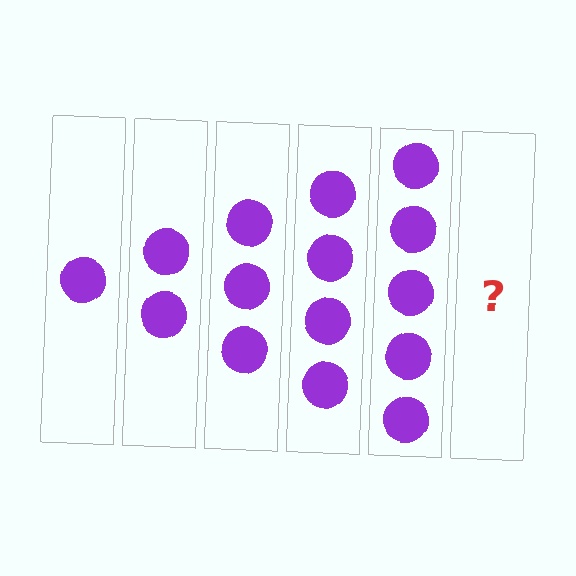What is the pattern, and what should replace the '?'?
The pattern is that each step adds one more circle. The '?' should be 6 circles.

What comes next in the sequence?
The next element should be 6 circles.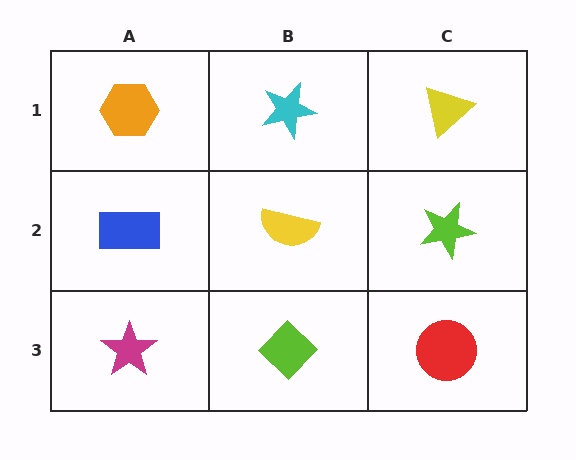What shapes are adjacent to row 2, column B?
A cyan star (row 1, column B), a lime diamond (row 3, column B), a blue rectangle (row 2, column A), a lime star (row 2, column C).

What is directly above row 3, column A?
A blue rectangle.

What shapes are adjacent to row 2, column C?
A yellow triangle (row 1, column C), a red circle (row 3, column C), a yellow semicircle (row 2, column B).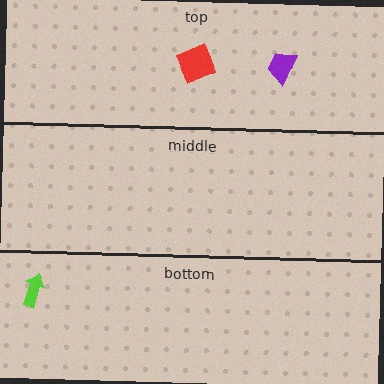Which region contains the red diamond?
The top region.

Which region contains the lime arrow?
The bottom region.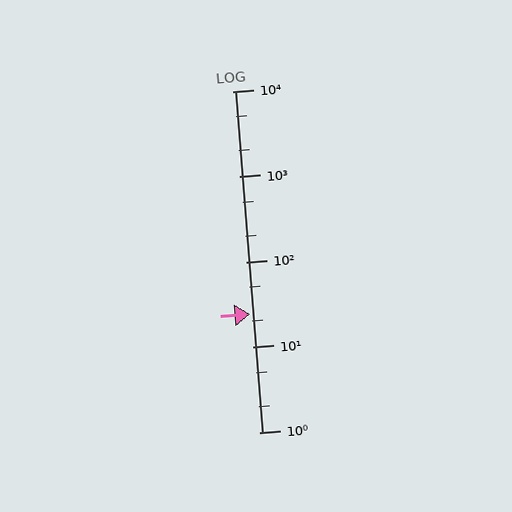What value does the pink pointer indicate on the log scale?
The pointer indicates approximately 24.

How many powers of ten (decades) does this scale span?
The scale spans 4 decades, from 1 to 10000.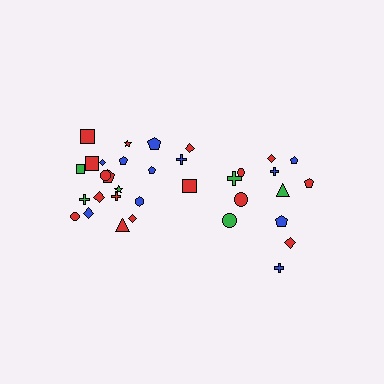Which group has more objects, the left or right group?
The left group.